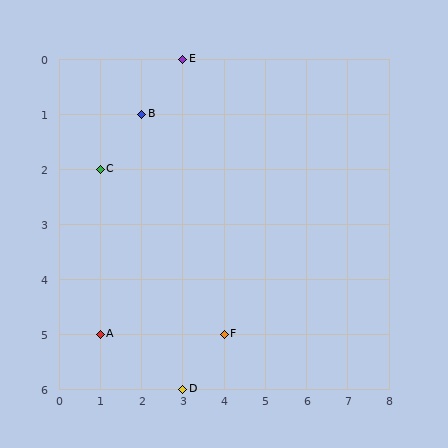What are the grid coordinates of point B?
Point B is at grid coordinates (2, 1).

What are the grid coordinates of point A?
Point A is at grid coordinates (1, 5).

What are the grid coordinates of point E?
Point E is at grid coordinates (3, 0).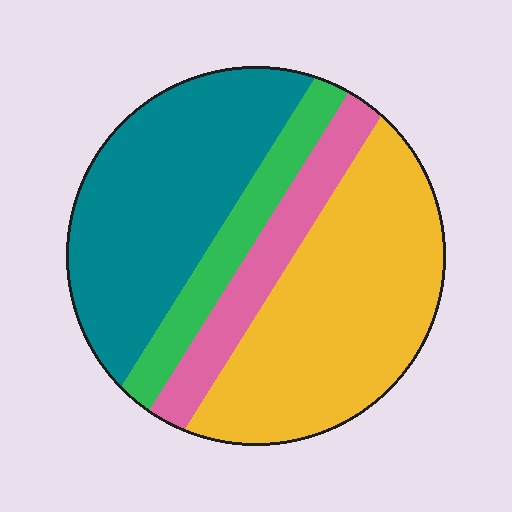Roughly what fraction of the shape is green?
Green covers about 10% of the shape.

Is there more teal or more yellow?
Yellow.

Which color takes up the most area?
Yellow, at roughly 40%.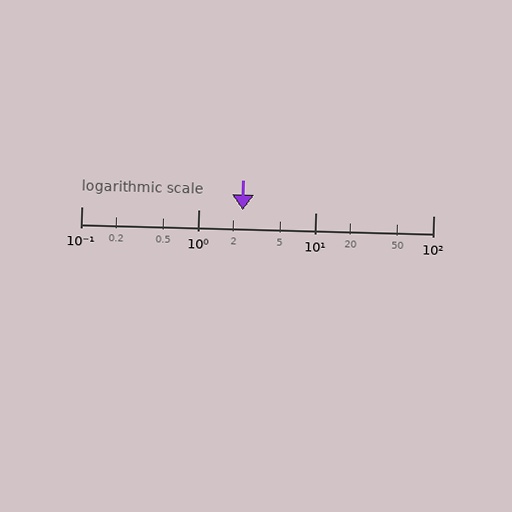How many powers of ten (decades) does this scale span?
The scale spans 3 decades, from 0.1 to 100.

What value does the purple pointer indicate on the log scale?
The pointer indicates approximately 2.4.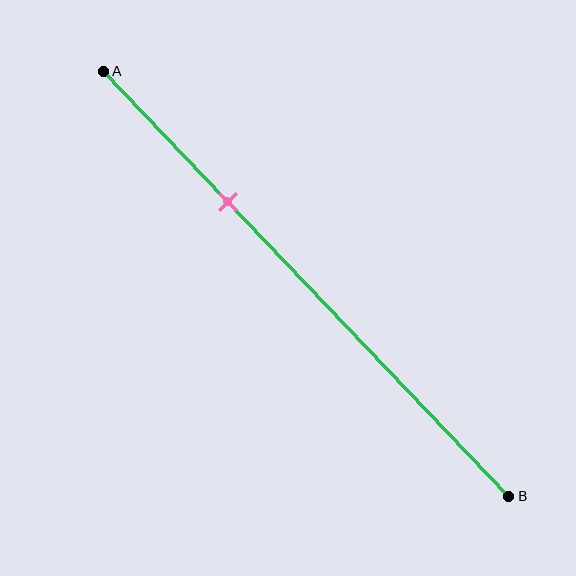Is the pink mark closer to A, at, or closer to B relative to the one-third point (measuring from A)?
The pink mark is approximately at the one-third point of segment AB.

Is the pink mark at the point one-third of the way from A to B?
Yes, the mark is approximately at the one-third point.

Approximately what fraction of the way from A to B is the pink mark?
The pink mark is approximately 30% of the way from A to B.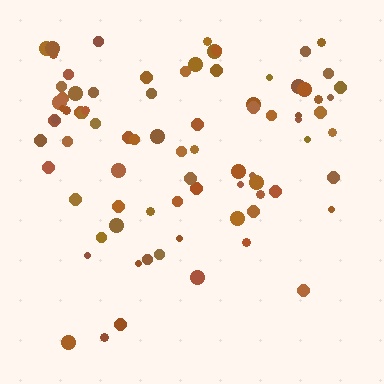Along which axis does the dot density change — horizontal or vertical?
Vertical.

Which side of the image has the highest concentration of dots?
The top.